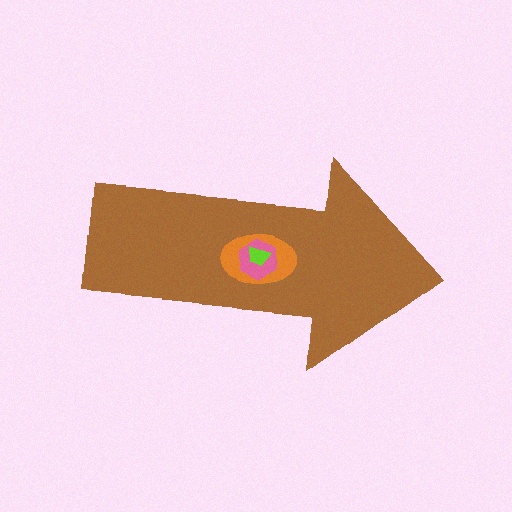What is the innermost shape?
The lime trapezoid.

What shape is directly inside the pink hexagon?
The lime trapezoid.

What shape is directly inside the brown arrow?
The orange ellipse.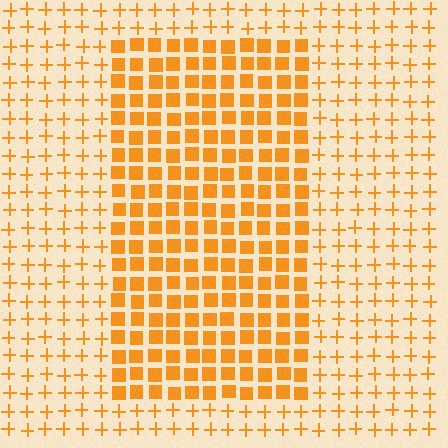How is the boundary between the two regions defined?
The boundary is defined by a change in element shape: squares inside vs. plus signs outside. All elements share the same color and spacing.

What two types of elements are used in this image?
The image uses squares inside the rectangle region and plus signs outside it.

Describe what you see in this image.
The image is filled with small orange elements arranged in a uniform grid. A rectangle-shaped region contains squares, while the surrounding area contains plus signs. The boundary is defined purely by the change in element shape.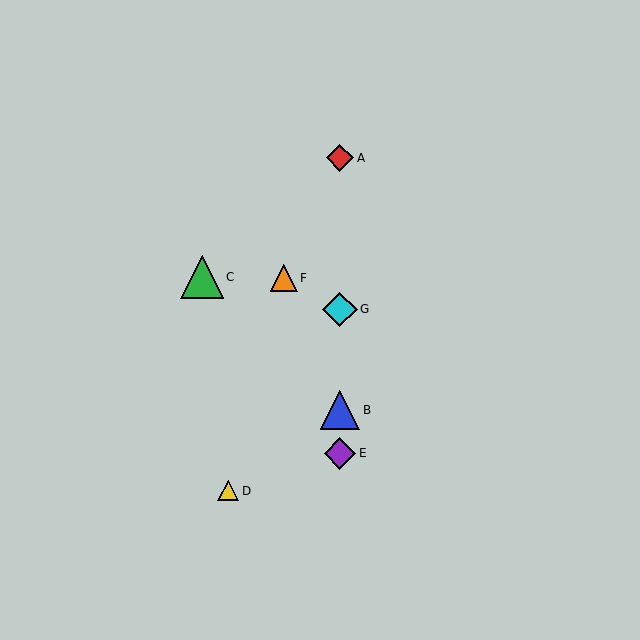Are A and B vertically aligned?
Yes, both are at x≈340.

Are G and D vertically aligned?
No, G is at x≈340 and D is at x≈228.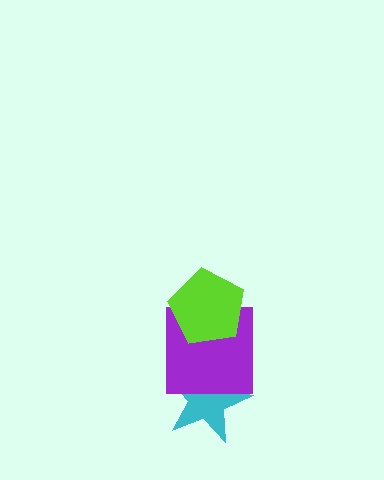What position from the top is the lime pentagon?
The lime pentagon is 1st from the top.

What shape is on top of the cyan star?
The purple square is on top of the cyan star.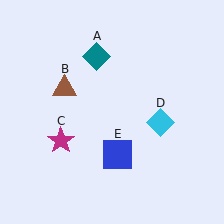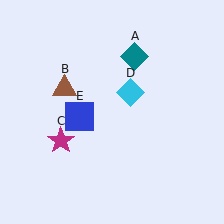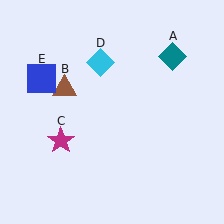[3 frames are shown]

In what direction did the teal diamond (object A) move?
The teal diamond (object A) moved right.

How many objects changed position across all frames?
3 objects changed position: teal diamond (object A), cyan diamond (object D), blue square (object E).